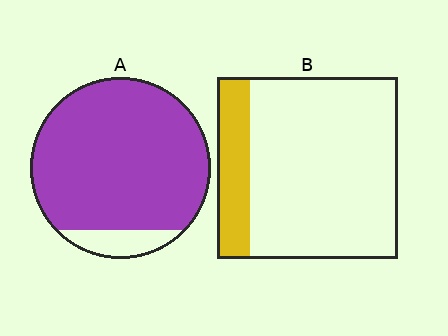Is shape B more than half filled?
No.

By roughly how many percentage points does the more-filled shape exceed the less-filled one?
By roughly 70 percentage points (A over B).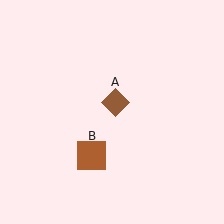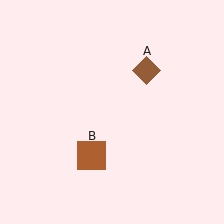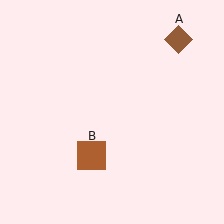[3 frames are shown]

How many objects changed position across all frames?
1 object changed position: brown diamond (object A).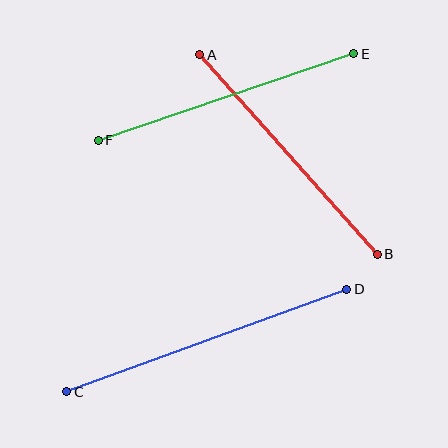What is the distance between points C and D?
The distance is approximately 298 pixels.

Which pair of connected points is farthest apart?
Points C and D are farthest apart.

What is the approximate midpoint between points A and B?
The midpoint is at approximately (289, 155) pixels.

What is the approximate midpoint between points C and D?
The midpoint is at approximately (207, 341) pixels.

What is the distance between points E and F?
The distance is approximately 270 pixels.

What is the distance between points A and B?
The distance is approximately 267 pixels.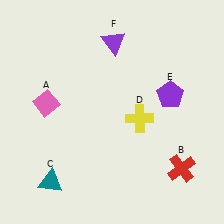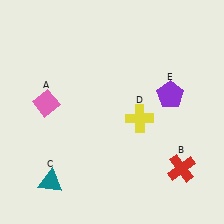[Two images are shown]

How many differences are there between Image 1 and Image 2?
There is 1 difference between the two images.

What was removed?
The purple triangle (F) was removed in Image 2.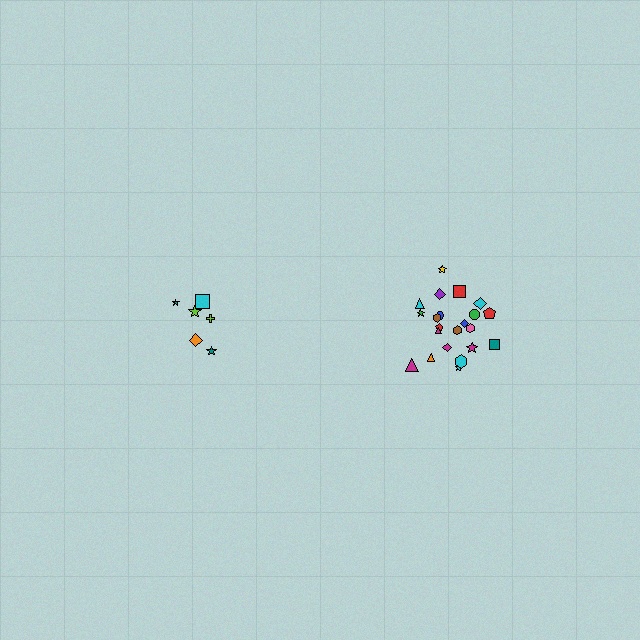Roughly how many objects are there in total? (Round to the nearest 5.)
Roughly 30 objects in total.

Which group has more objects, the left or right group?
The right group.